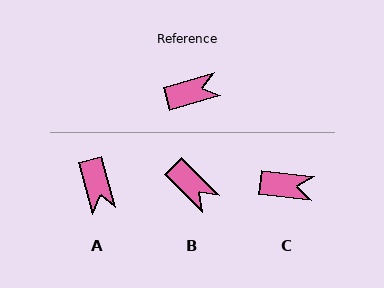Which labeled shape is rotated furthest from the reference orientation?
A, about 91 degrees away.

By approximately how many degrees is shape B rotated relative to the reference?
Approximately 61 degrees clockwise.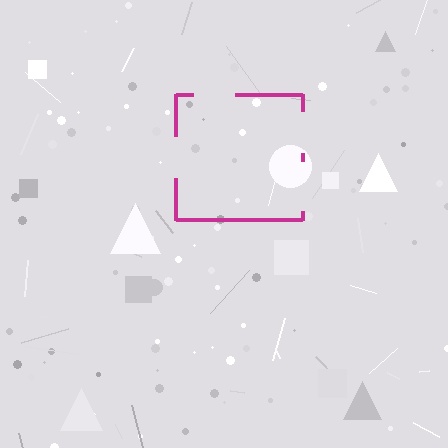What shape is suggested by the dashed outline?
The dashed outline suggests a square.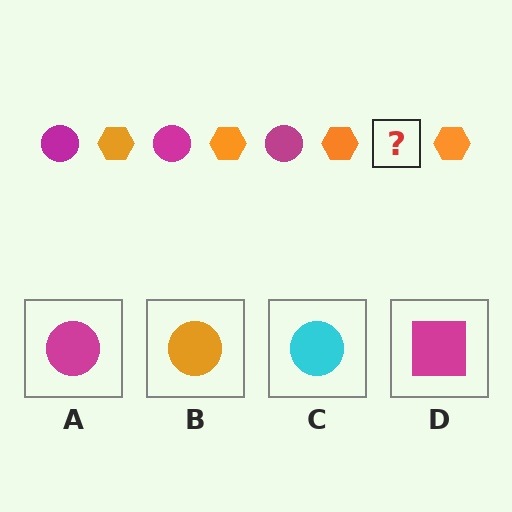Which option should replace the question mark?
Option A.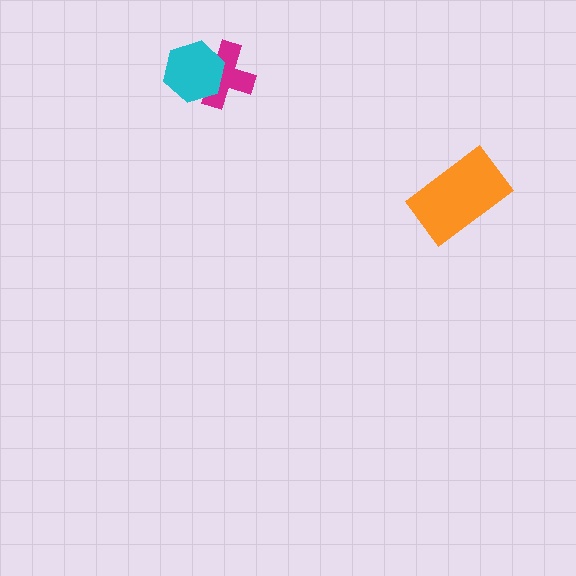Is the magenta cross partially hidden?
Yes, it is partially covered by another shape.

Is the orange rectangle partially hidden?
No, no other shape covers it.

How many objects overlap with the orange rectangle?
0 objects overlap with the orange rectangle.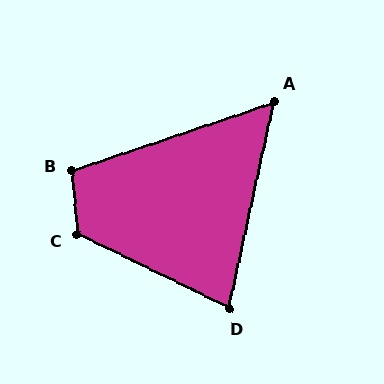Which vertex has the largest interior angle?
C, at approximately 121 degrees.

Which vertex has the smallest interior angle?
A, at approximately 59 degrees.